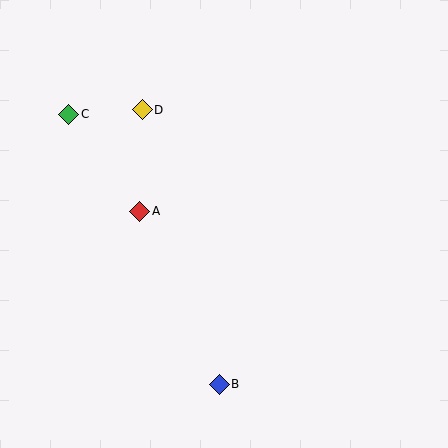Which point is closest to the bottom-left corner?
Point B is closest to the bottom-left corner.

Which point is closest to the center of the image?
Point A at (140, 211) is closest to the center.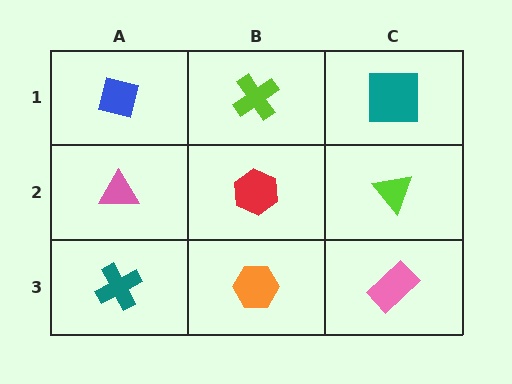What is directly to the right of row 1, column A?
A lime cross.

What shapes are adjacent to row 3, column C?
A lime triangle (row 2, column C), an orange hexagon (row 3, column B).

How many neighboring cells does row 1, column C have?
2.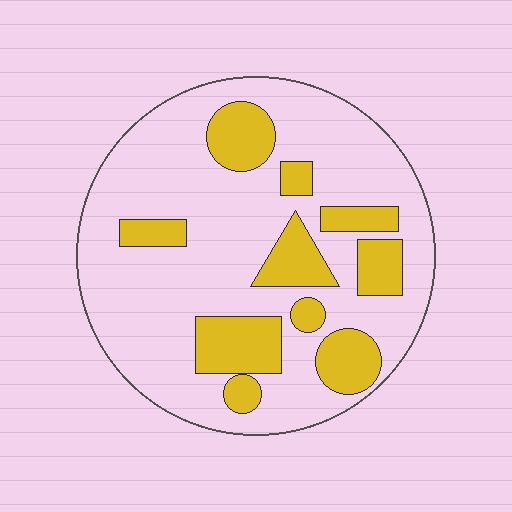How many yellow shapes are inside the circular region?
10.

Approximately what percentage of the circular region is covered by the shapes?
Approximately 25%.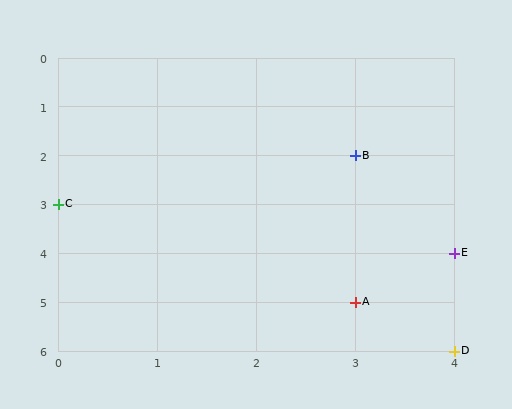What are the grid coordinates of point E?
Point E is at grid coordinates (4, 4).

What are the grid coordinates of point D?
Point D is at grid coordinates (4, 6).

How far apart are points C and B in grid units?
Points C and B are 3 columns and 1 row apart (about 3.2 grid units diagonally).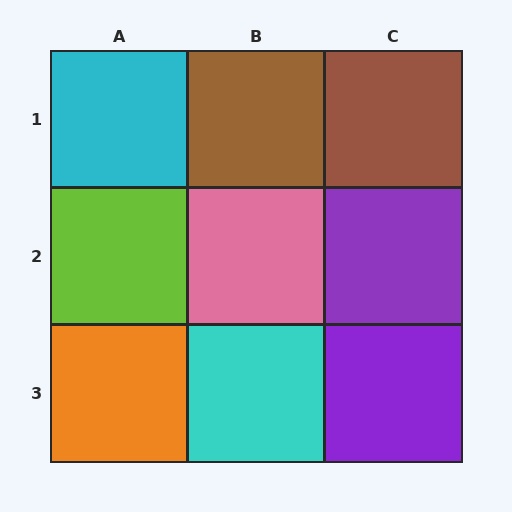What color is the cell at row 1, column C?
Brown.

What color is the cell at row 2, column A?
Lime.